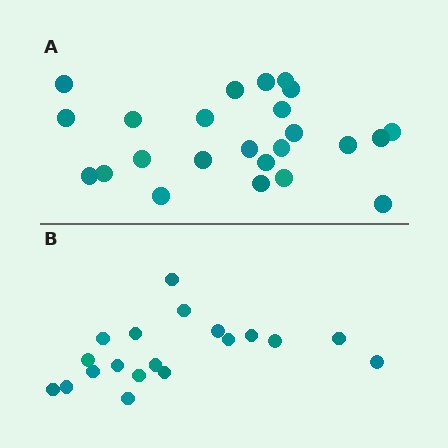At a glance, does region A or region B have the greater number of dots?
Region A (the top region) has more dots.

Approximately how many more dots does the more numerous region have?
Region A has about 5 more dots than region B.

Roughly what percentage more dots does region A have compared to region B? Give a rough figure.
About 25% more.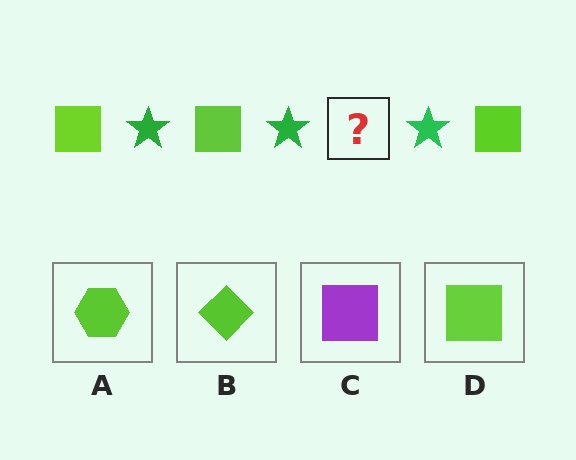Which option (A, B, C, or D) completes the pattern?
D.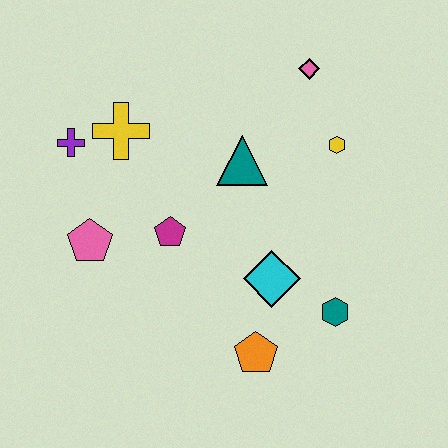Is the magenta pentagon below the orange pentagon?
No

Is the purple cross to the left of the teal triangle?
Yes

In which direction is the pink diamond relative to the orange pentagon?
The pink diamond is above the orange pentagon.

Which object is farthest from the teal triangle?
The orange pentagon is farthest from the teal triangle.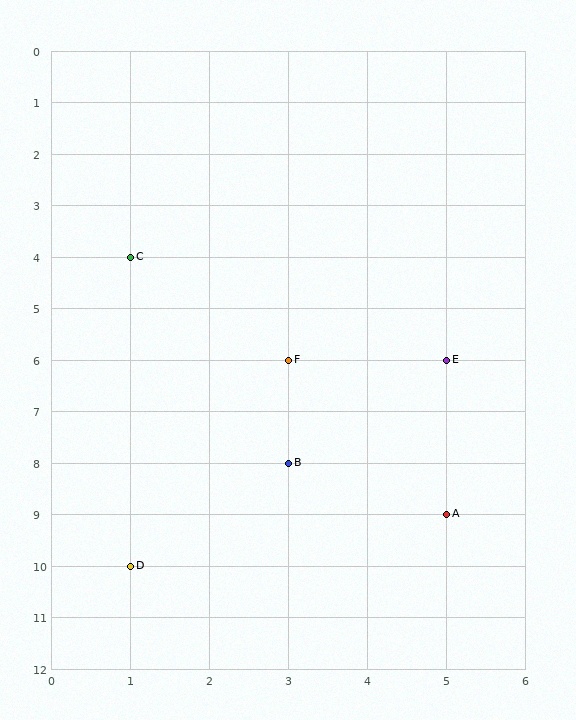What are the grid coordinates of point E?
Point E is at grid coordinates (5, 6).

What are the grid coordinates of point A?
Point A is at grid coordinates (5, 9).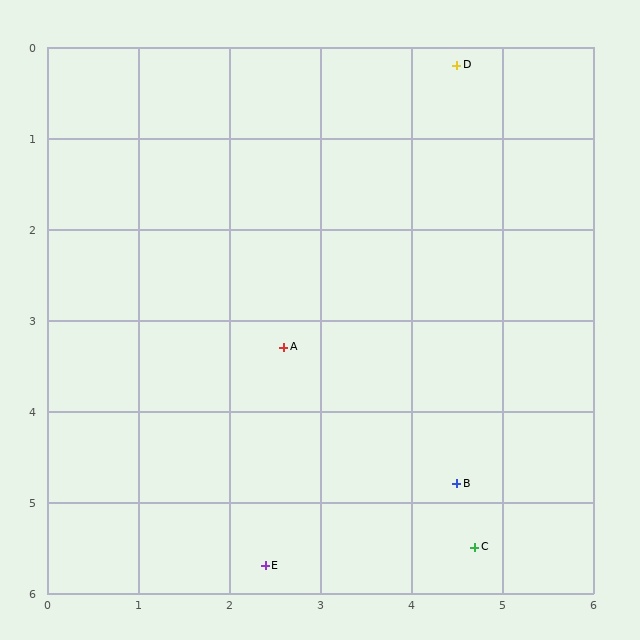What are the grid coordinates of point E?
Point E is at approximately (2.4, 5.7).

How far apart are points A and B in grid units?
Points A and B are about 2.4 grid units apart.